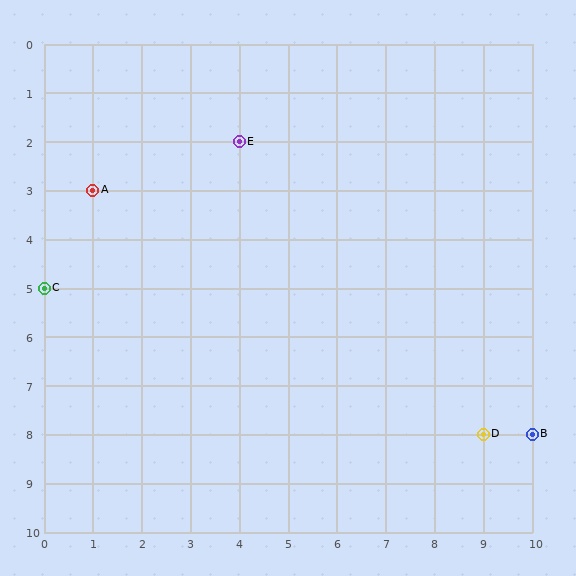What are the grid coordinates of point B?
Point B is at grid coordinates (10, 8).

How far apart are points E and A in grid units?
Points E and A are 3 columns and 1 row apart (about 3.2 grid units diagonally).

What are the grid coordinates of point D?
Point D is at grid coordinates (9, 8).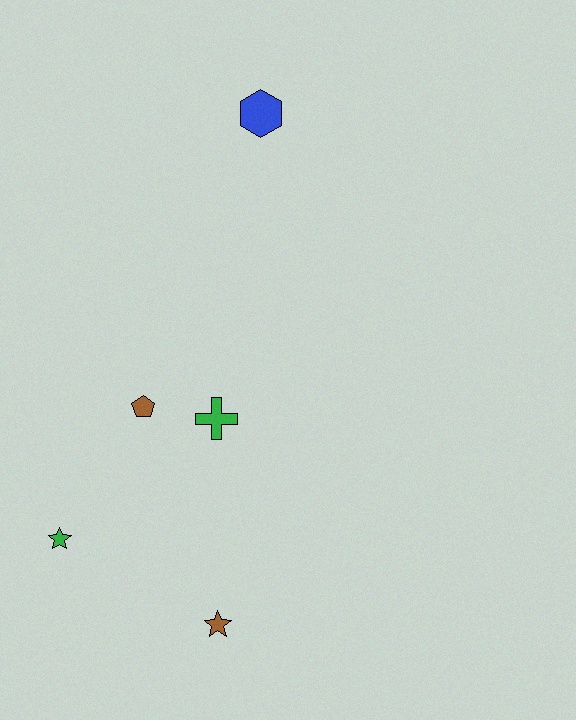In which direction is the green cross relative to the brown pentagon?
The green cross is to the right of the brown pentagon.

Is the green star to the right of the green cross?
No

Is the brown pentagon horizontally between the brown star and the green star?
Yes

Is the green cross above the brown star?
Yes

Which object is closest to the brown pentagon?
The green cross is closest to the brown pentagon.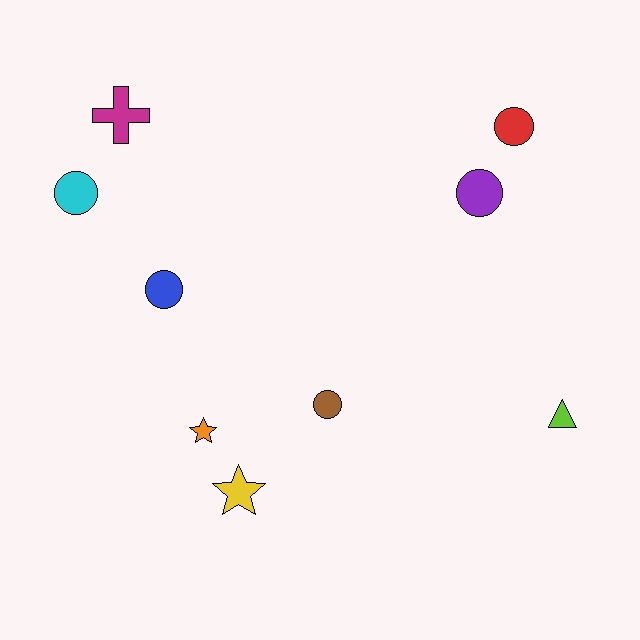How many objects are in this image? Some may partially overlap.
There are 9 objects.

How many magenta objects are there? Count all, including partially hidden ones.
There is 1 magenta object.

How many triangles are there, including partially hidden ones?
There is 1 triangle.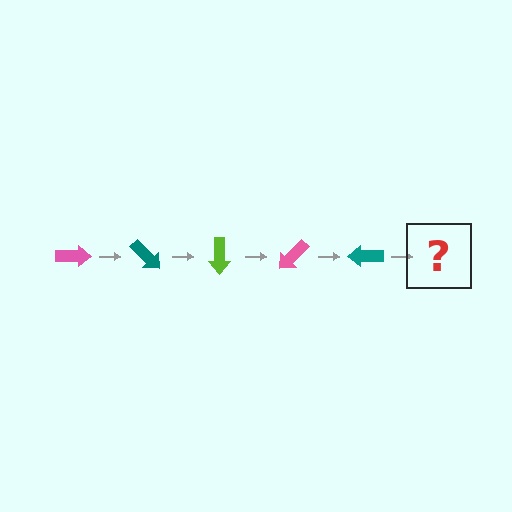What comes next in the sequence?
The next element should be a lime arrow, rotated 225 degrees from the start.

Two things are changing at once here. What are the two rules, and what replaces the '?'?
The two rules are that it rotates 45 degrees each step and the color cycles through pink, teal, and lime. The '?' should be a lime arrow, rotated 225 degrees from the start.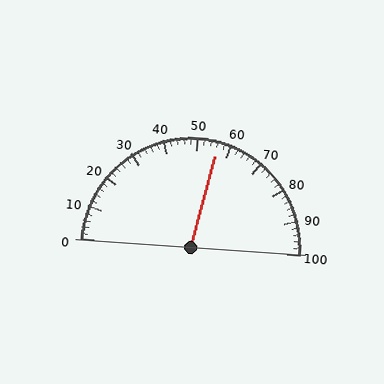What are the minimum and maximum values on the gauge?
The gauge ranges from 0 to 100.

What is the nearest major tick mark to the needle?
The nearest major tick mark is 60.